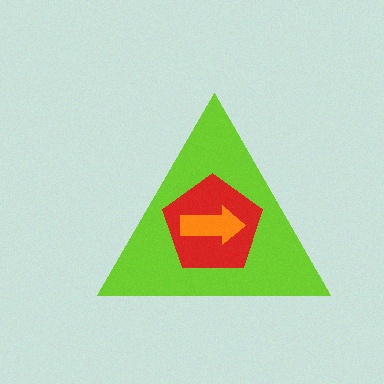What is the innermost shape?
The orange arrow.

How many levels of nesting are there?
3.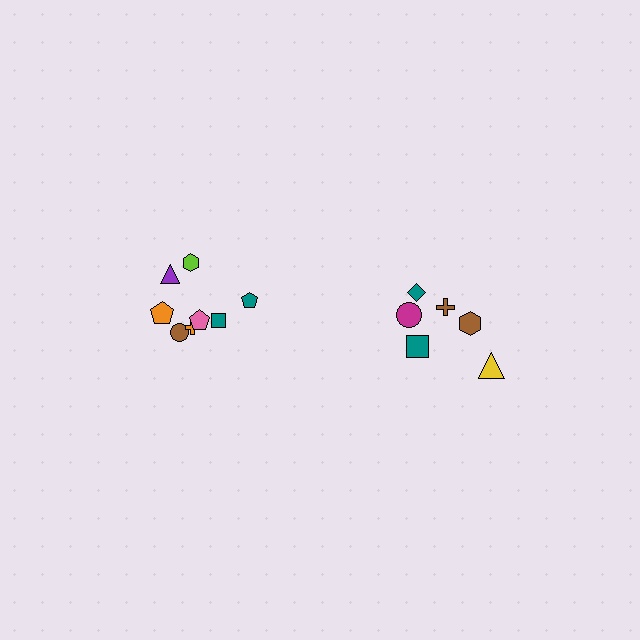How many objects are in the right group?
There are 6 objects.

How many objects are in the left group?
There are 8 objects.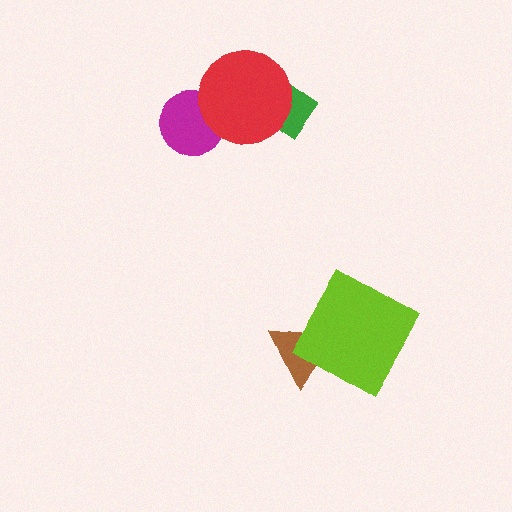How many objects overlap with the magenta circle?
1 object overlaps with the magenta circle.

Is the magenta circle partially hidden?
Yes, it is partially covered by another shape.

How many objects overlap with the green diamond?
1 object overlaps with the green diamond.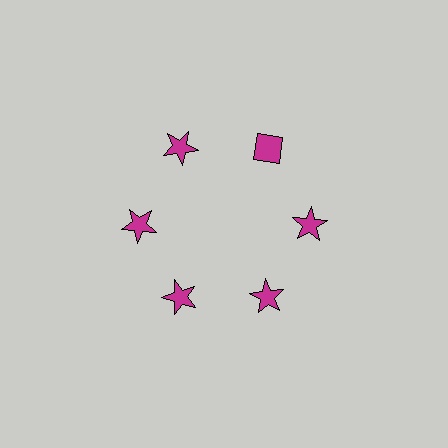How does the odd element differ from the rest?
It has a different shape: diamond instead of star.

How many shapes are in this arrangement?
There are 6 shapes arranged in a ring pattern.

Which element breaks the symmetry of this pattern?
The magenta diamond at roughly the 1 o'clock position breaks the symmetry. All other shapes are magenta stars.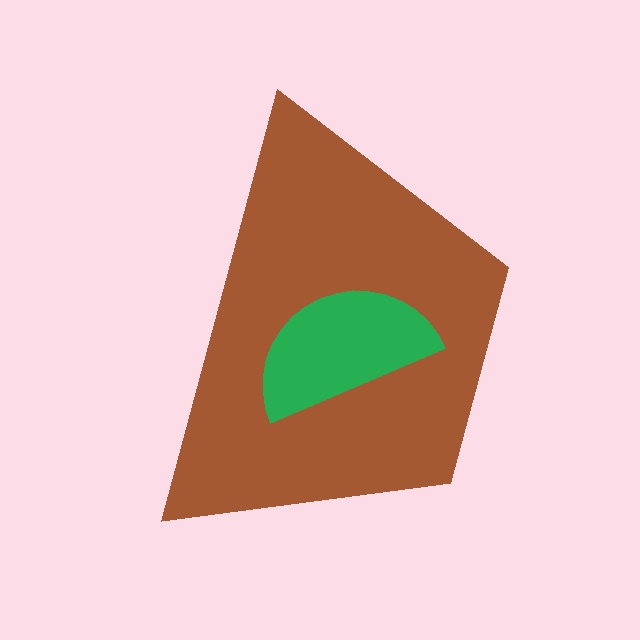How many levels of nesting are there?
2.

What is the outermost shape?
The brown trapezoid.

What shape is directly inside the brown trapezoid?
The green semicircle.